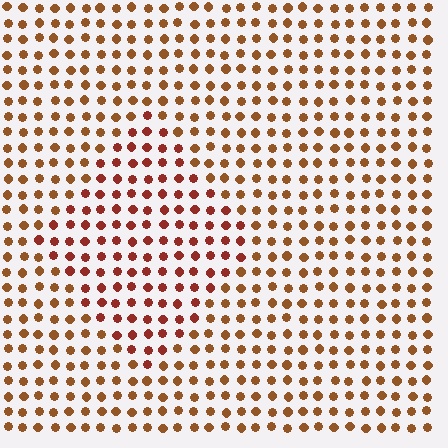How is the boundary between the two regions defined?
The boundary is defined purely by a slight shift in hue (about 24 degrees). Spacing, size, and orientation are identical on both sides.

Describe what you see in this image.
The image is filled with small brown elements in a uniform arrangement. A diamond-shaped region is visible where the elements are tinted to a slightly different hue, forming a subtle color boundary.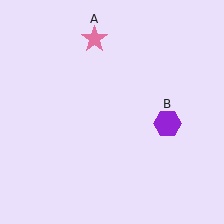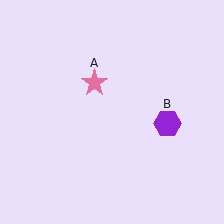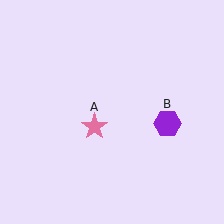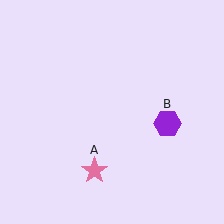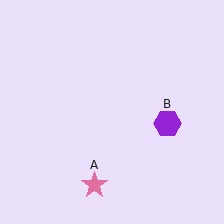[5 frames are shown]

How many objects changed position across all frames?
1 object changed position: pink star (object A).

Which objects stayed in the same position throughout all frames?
Purple hexagon (object B) remained stationary.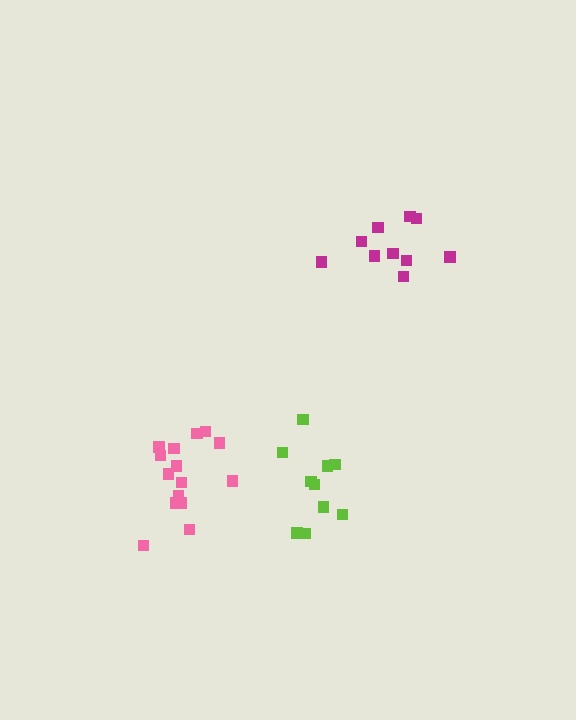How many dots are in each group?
Group 1: 10 dots, Group 2: 16 dots, Group 3: 10 dots (36 total).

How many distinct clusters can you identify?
There are 3 distinct clusters.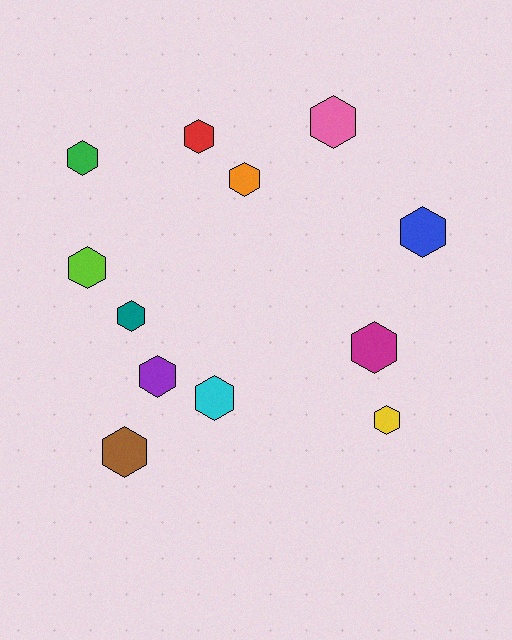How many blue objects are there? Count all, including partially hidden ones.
There is 1 blue object.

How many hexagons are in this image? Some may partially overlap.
There are 12 hexagons.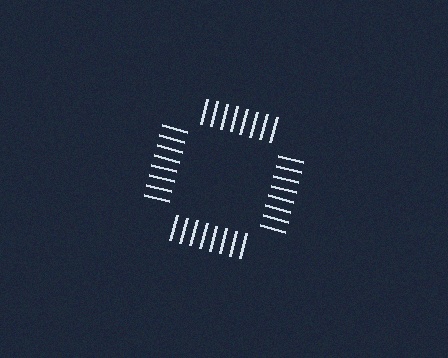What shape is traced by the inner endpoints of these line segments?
An illusory square — the line segments terminate on its edges but no continuous stroke is drawn.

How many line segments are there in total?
32 — 8 along each of the 4 edges.